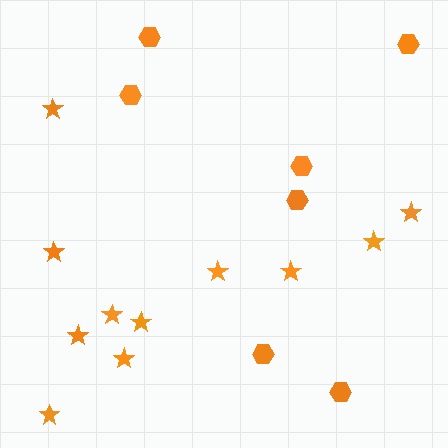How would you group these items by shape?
There are 2 groups: one group of hexagons (7) and one group of stars (11).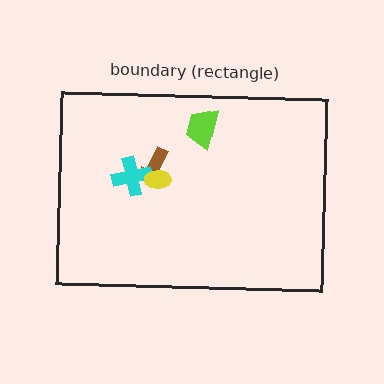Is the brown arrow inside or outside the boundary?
Inside.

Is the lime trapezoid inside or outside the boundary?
Inside.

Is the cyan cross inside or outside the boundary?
Inside.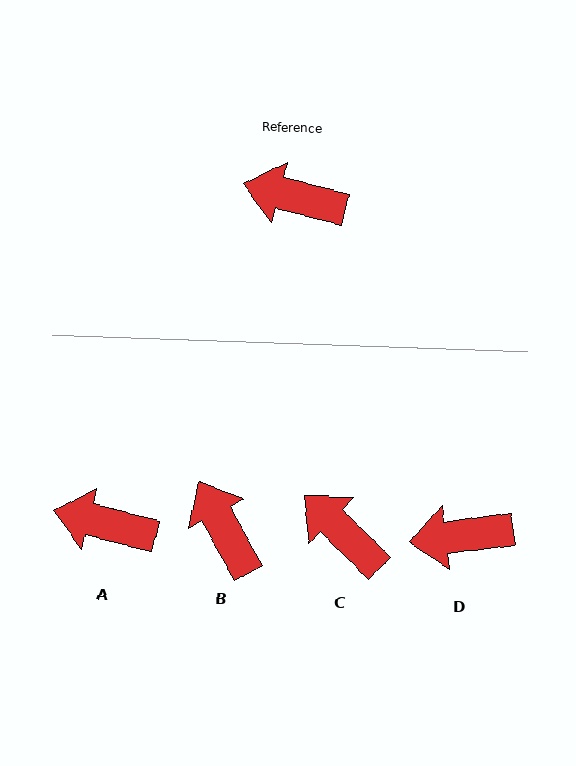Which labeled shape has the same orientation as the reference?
A.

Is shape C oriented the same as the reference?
No, it is off by about 30 degrees.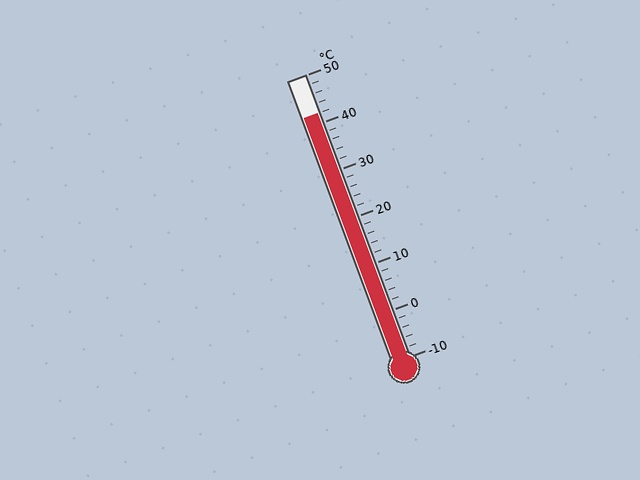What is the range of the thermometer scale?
The thermometer scale ranges from -10°C to 50°C.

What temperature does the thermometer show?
The thermometer shows approximately 42°C.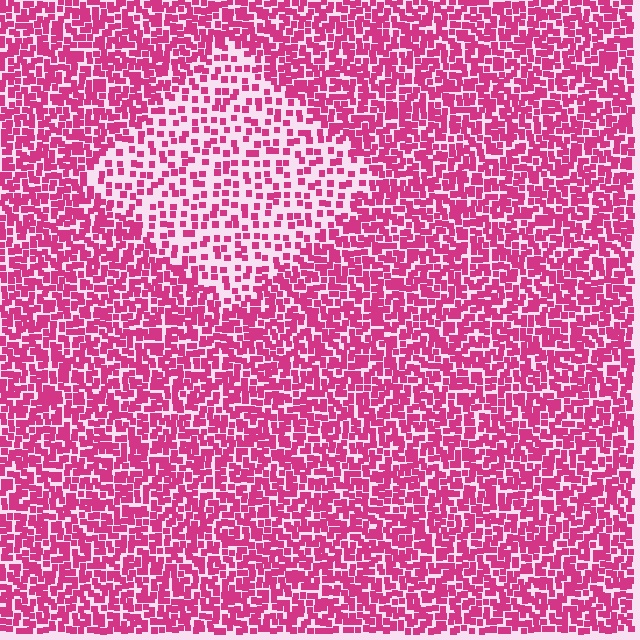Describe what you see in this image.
The image contains small magenta elements arranged at two different densities. A diamond-shaped region is visible where the elements are less densely packed than the surrounding area.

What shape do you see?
I see a diamond.